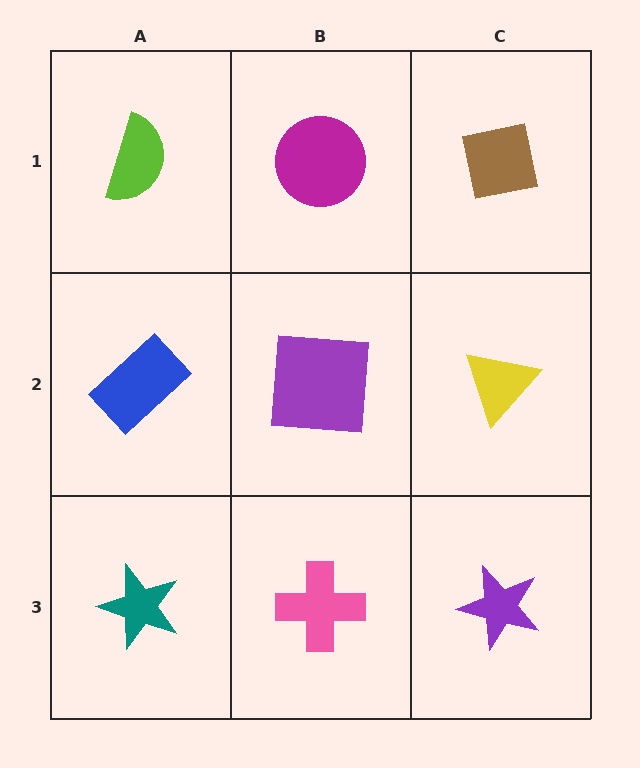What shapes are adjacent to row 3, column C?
A yellow triangle (row 2, column C), a pink cross (row 3, column B).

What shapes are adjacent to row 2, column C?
A brown square (row 1, column C), a purple star (row 3, column C), a purple square (row 2, column B).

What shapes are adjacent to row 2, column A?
A lime semicircle (row 1, column A), a teal star (row 3, column A), a purple square (row 2, column B).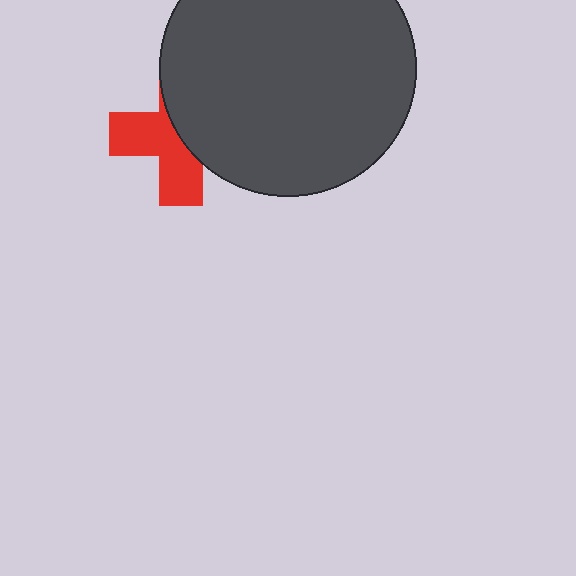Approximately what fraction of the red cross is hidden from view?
Roughly 51% of the red cross is hidden behind the dark gray circle.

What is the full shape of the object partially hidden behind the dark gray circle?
The partially hidden object is a red cross.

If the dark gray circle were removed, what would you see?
You would see the complete red cross.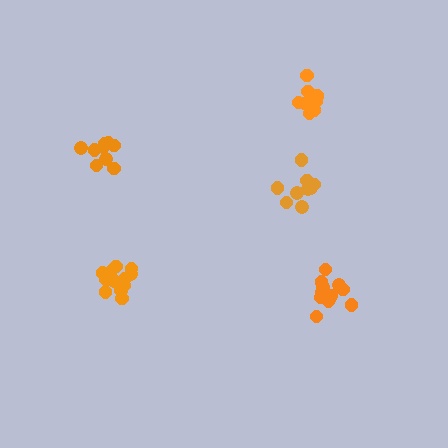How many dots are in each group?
Group 1: 9 dots, Group 2: 14 dots, Group 3: 13 dots, Group 4: 9 dots, Group 5: 9 dots (54 total).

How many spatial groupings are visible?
There are 5 spatial groupings.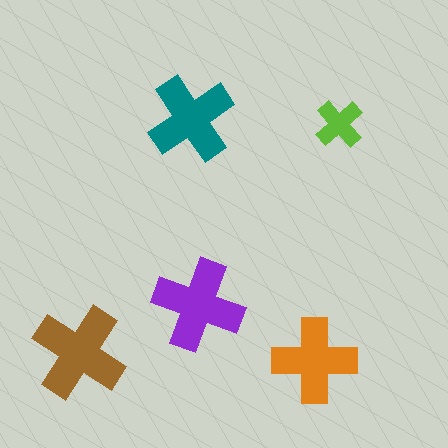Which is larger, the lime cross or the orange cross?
The orange one.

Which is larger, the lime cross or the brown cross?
The brown one.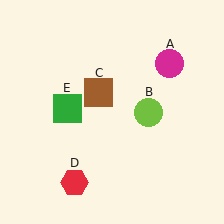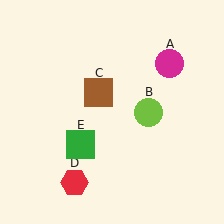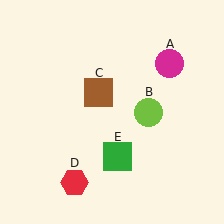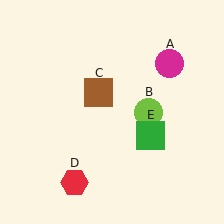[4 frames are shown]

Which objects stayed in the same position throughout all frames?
Magenta circle (object A) and lime circle (object B) and brown square (object C) and red hexagon (object D) remained stationary.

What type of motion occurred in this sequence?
The green square (object E) rotated counterclockwise around the center of the scene.